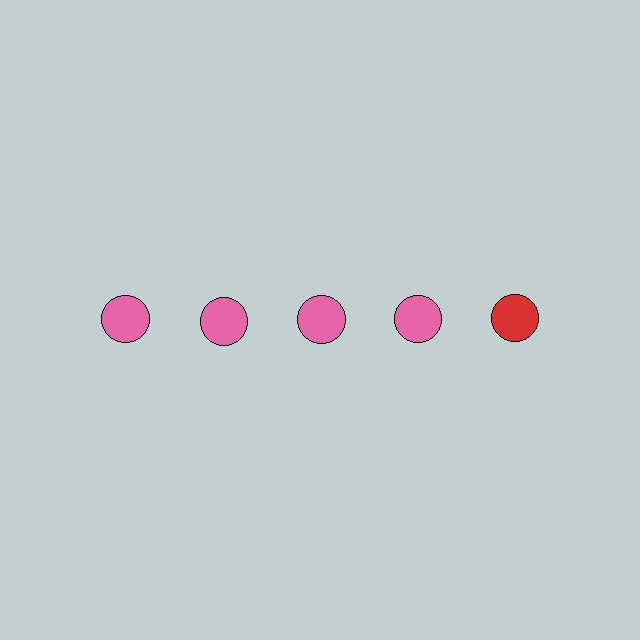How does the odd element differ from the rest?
It has a different color: red instead of pink.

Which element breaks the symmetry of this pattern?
The red circle in the top row, rightmost column breaks the symmetry. All other shapes are pink circles.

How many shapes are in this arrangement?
There are 5 shapes arranged in a grid pattern.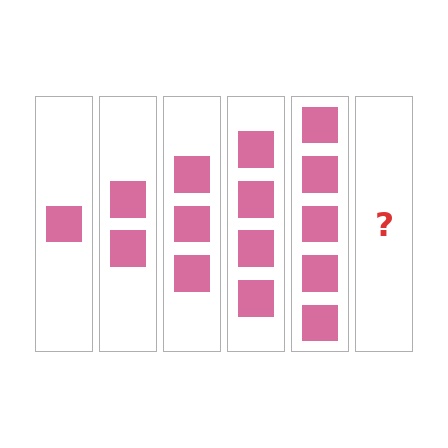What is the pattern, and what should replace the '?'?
The pattern is that each step adds one more square. The '?' should be 6 squares.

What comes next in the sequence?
The next element should be 6 squares.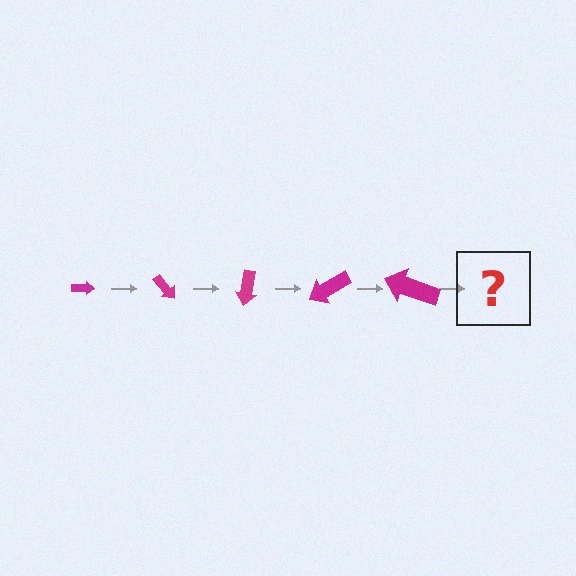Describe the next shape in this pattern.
It should be an arrow, larger than the previous one and rotated 250 degrees from the start.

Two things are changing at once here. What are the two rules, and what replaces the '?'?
The two rules are that the arrow grows larger each step and it rotates 50 degrees each step. The '?' should be an arrow, larger than the previous one and rotated 250 degrees from the start.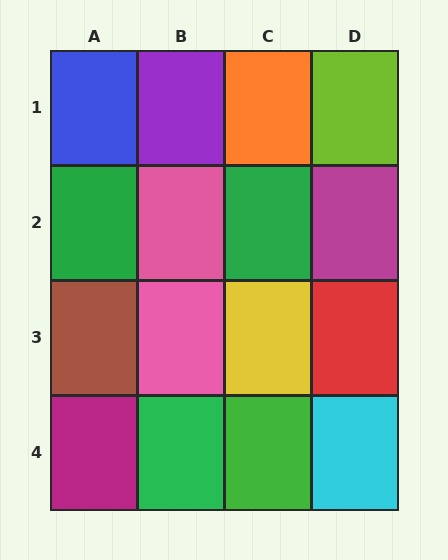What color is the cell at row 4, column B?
Green.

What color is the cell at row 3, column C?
Yellow.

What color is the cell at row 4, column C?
Green.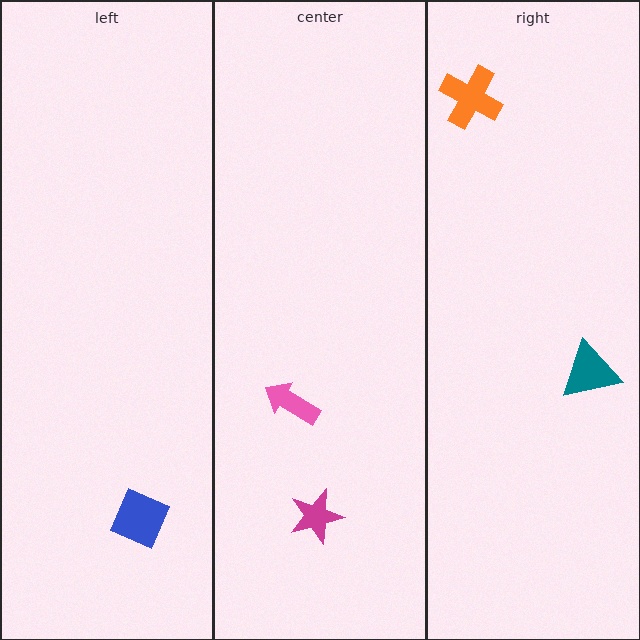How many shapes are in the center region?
2.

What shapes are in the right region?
The orange cross, the teal triangle.